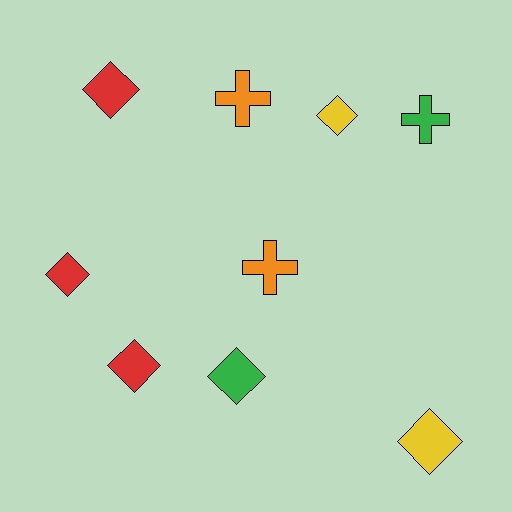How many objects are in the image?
There are 9 objects.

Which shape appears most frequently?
Diamond, with 6 objects.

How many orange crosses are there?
There are 2 orange crosses.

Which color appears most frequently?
Red, with 3 objects.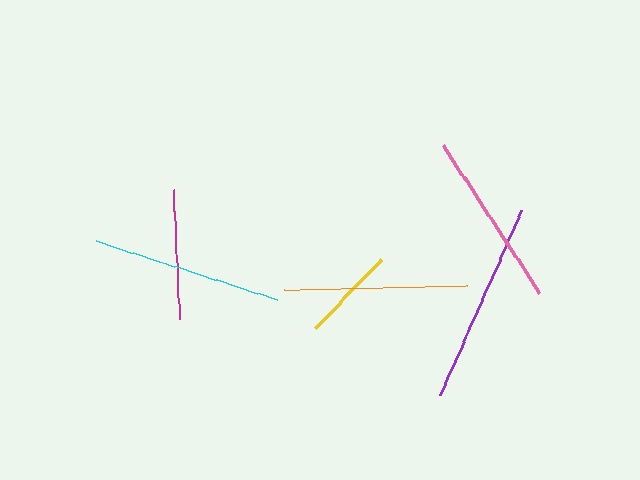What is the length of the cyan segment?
The cyan segment is approximately 191 pixels long.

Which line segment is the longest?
The purple line is the longest at approximately 202 pixels.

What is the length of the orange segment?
The orange segment is approximately 183 pixels long.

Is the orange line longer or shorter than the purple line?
The purple line is longer than the orange line.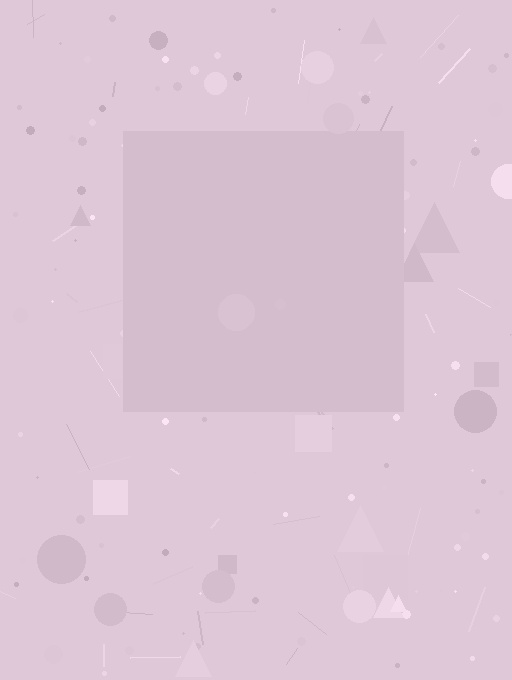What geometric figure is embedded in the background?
A square is embedded in the background.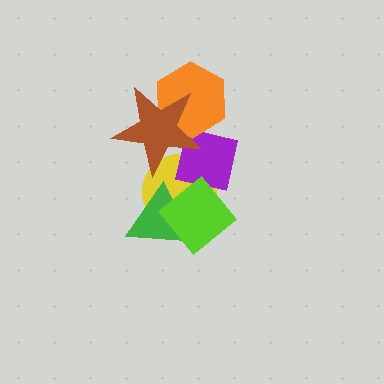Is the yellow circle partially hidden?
Yes, it is partially covered by another shape.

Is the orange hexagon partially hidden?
Yes, it is partially covered by another shape.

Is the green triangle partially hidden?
Yes, it is partially covered by another shape.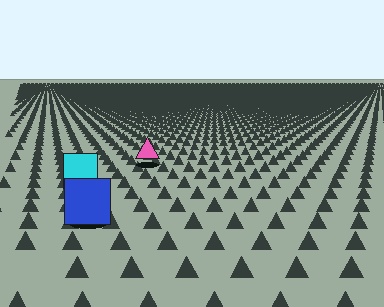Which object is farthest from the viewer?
The pink triangle is farthest from the viewer. It appears smaller and the ground texture around it is denser.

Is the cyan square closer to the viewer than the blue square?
No. The blue square is closer — you can tell from the texture gradient: the ground texture is coarser near it.